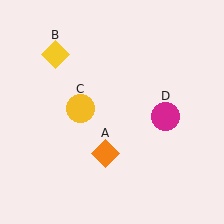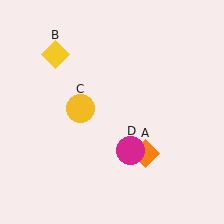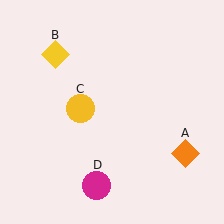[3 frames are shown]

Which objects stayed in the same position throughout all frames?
Yellow diamond (object B) and yellow circle (object C) remained stationary.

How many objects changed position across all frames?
2 objects changed position: orange diamond (object A), magenta circle (object D).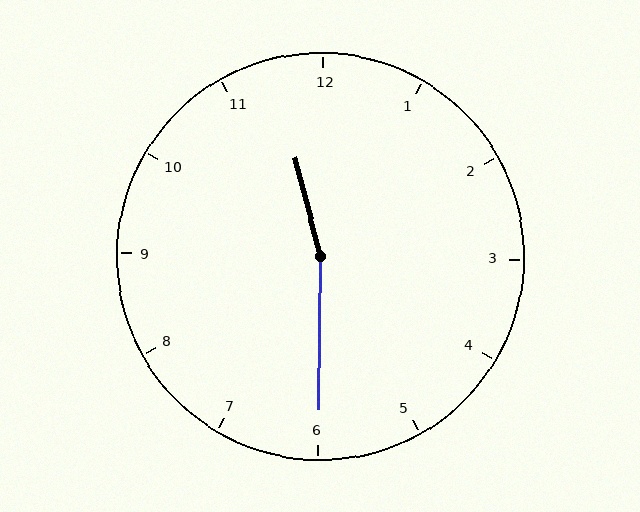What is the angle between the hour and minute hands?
Approximately 165 degrees.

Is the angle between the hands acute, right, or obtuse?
It is obtuse.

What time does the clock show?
11:30.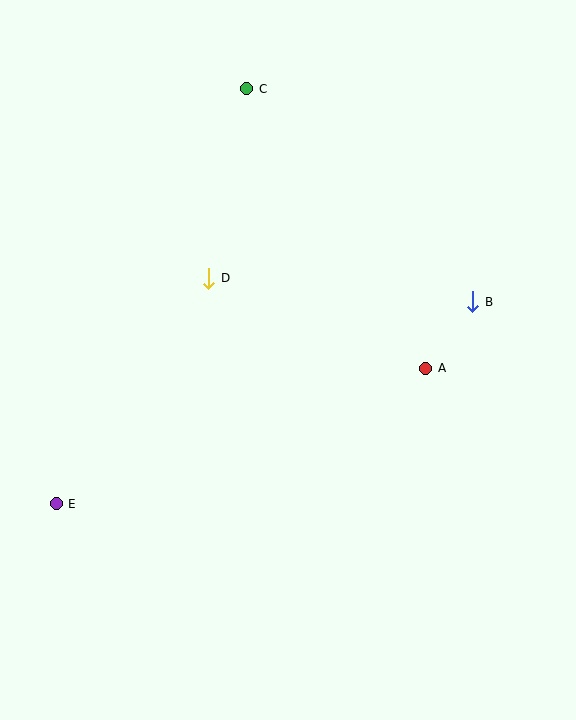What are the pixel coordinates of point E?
Point E is at (56, 504).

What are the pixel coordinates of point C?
Point C is at (247, 89).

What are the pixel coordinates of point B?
Point B is at (473, 302).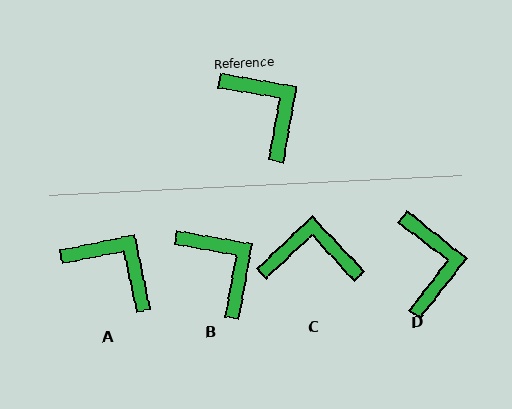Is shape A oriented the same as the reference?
No, it is off by about 22 degrees.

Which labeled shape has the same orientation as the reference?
B.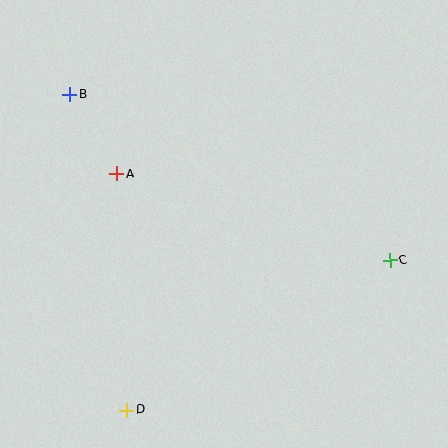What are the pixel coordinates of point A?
Point A is at (117, 174).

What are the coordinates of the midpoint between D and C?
The midpoint between D and C is at (258, 335).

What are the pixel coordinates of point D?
Point D is at (127, 410).